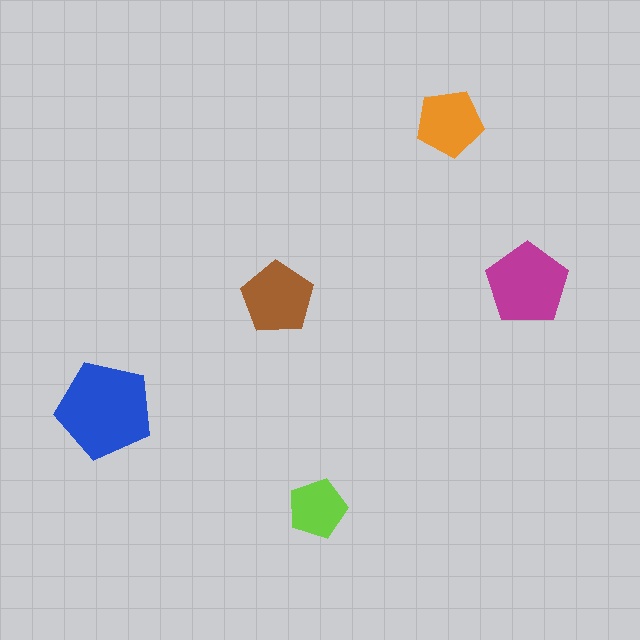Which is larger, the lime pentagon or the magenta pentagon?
The magenta one.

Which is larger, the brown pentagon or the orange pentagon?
The brown one.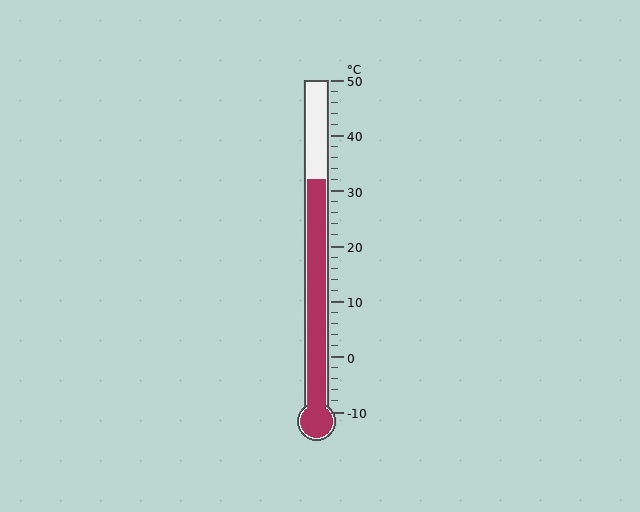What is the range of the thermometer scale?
The thermometer scale ranges from -10°C to 50°C.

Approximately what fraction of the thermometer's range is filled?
The thermometer is filled to approximately 70% of its range.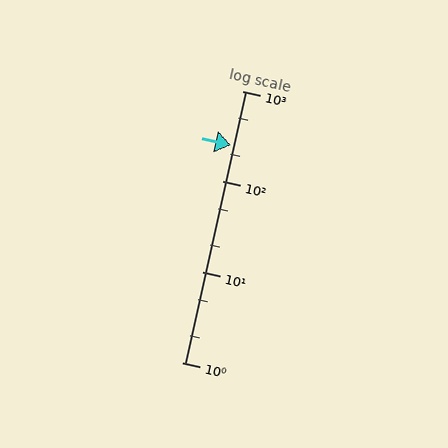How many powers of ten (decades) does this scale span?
The scale spans 3 decades, from 1 to 1000.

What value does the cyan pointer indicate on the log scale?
The pointer indicates approximately 250.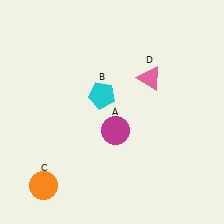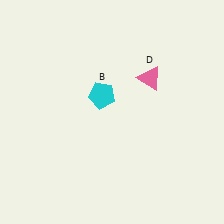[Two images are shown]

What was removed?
The orange circle (C), the magenta circle (A) were removed in Image 2.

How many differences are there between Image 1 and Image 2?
There are 2 differences between the two images.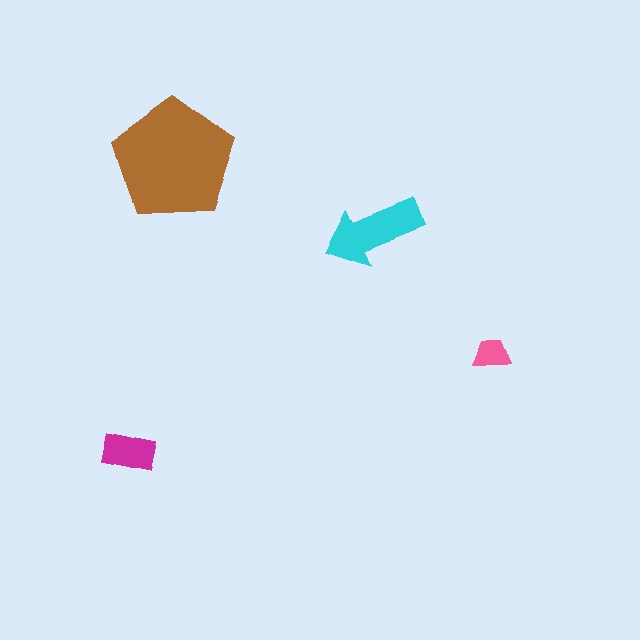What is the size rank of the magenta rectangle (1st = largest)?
3rd.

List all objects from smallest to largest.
The pink trapezoid, the magenta rectangle, the cyan arrow, the brown pentagon.